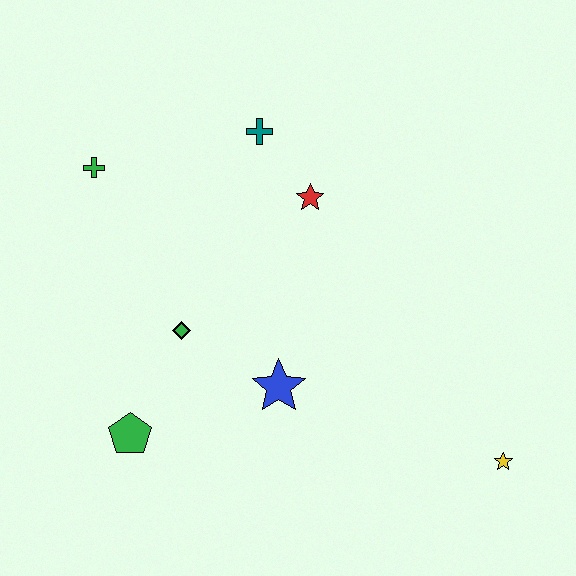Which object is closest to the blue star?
The green diamond is closest to the blue star.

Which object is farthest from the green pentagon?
The yellow star is farthest from the green pentagon.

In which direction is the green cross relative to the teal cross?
The green cross is to the left of the teal cross.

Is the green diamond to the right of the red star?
No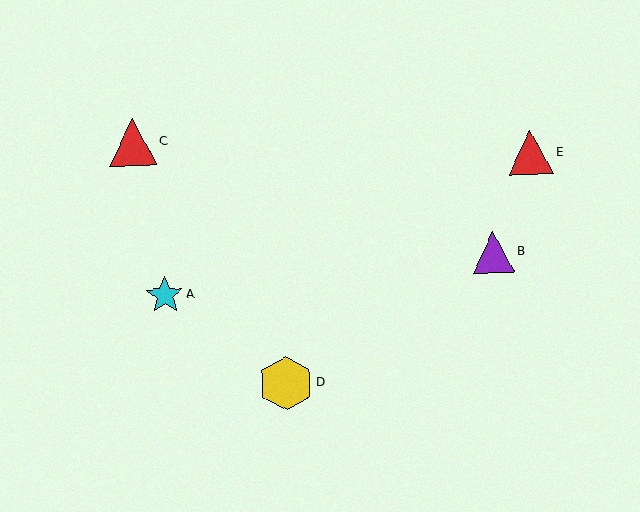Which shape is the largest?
The yellow hexagon (labeled D) is the largest.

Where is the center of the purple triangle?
The center of the purple triangle is at (493, 252).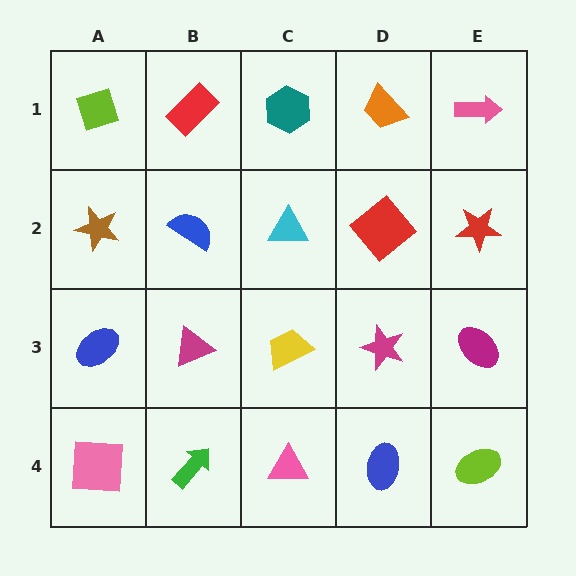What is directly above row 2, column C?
A teal hexagon.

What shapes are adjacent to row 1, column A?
A brown star (row 2, column A), a red rectangle (row 1, column B).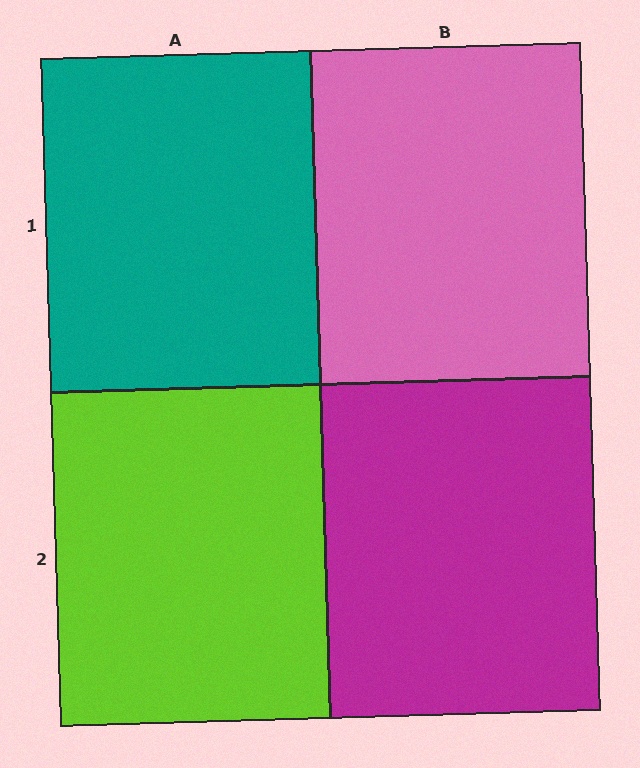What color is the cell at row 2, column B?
Magenta.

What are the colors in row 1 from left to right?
Teal, pink.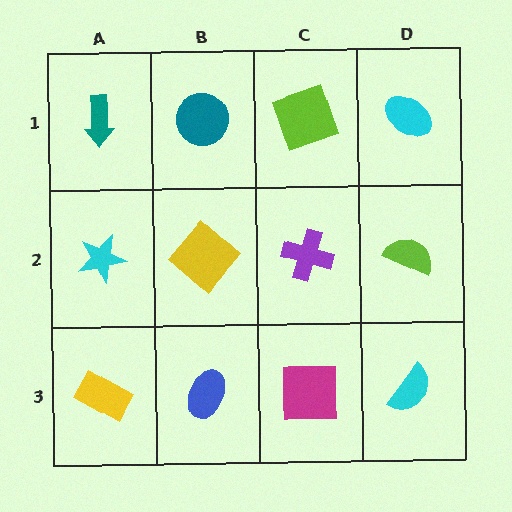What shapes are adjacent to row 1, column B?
A yellow diamond (row 2, column B), a teal arrow (row 1, column A), a lime square (row 1, column C).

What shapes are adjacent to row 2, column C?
A lime square (row 1, column C), a magenta square (row 3, column C), a yellow diamond (row 2, column B), a lime semicircle (row 2, column D).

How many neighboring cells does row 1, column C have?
3.